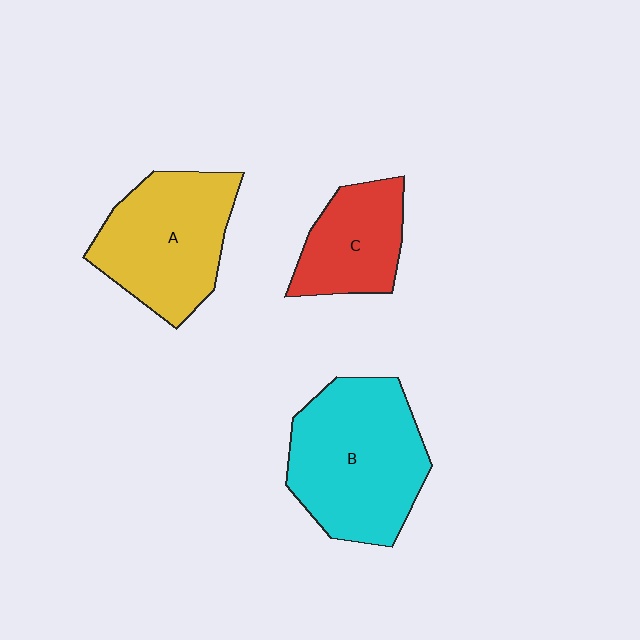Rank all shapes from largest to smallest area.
From largest to smallest: B (cyan), A (yellow), C (red).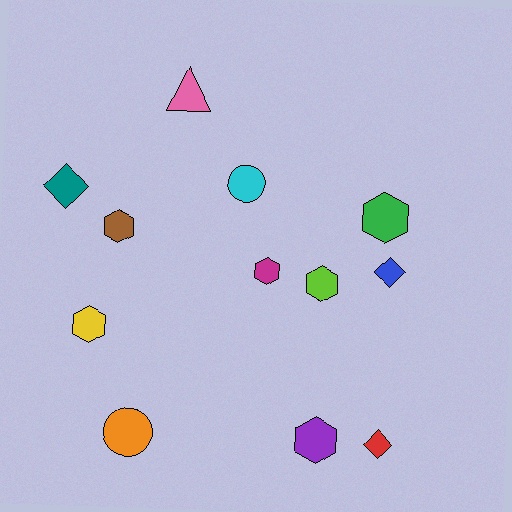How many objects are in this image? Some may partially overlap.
There are 12 objects.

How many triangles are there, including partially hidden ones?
There is 1 triangle.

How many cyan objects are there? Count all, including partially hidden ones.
There is 1 cyan object.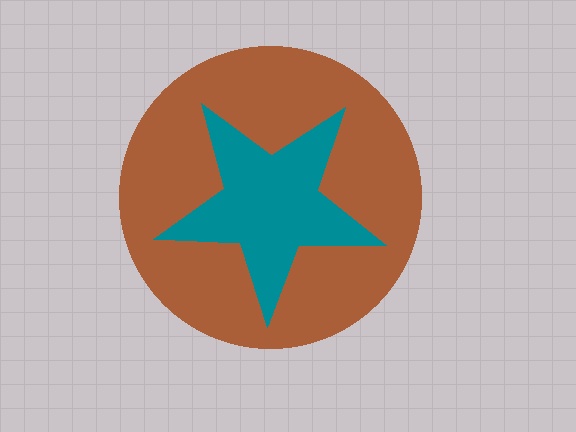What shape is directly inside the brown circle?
The teal star.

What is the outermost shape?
The brown circle.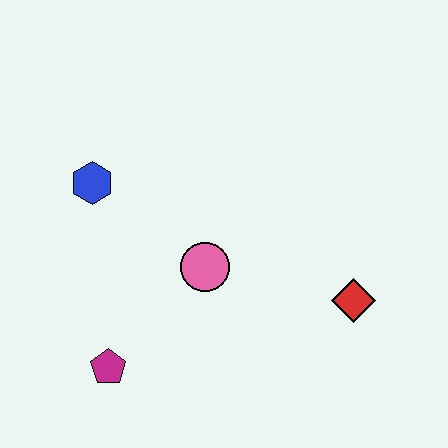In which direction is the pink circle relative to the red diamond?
The pink circle is to the left of the red diamond.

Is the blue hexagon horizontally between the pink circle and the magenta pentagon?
No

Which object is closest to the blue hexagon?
The pink circle is closest to the blue hexagon.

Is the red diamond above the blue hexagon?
No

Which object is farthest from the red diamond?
The blue hexagon is farthest from the red diamond.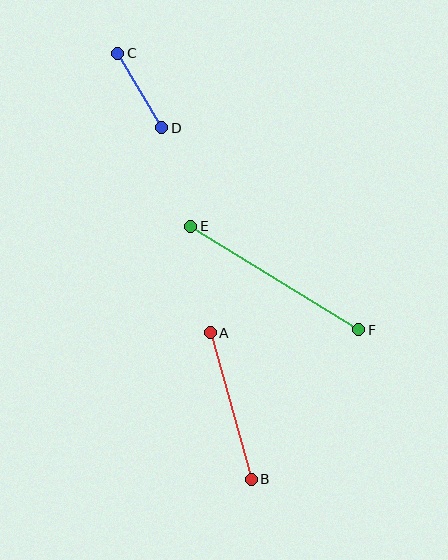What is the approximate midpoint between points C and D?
The midpoint is at approximately (140, 90) pixels.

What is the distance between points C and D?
The distance is approximately 87 pixels.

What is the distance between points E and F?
The distance is approximately 197 pixels.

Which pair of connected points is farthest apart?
Points E and F are farthest apart.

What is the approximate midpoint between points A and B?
The midpoint is at approximately (231, 406) pixels.